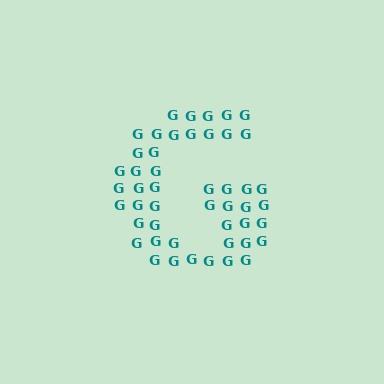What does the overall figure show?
The overall figure shows the letter G.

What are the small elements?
The small elements are letter G's.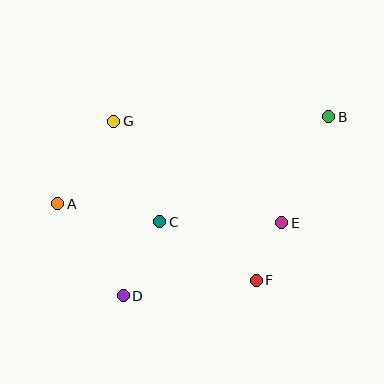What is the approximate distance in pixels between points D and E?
The distance between D and E is approximately 174 pixels.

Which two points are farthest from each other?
Points A and B are farthest from each other.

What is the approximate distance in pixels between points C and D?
The distance between C and D is approximately 82 pixels.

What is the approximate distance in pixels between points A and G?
The distance between A and G is approximately 100 pixels.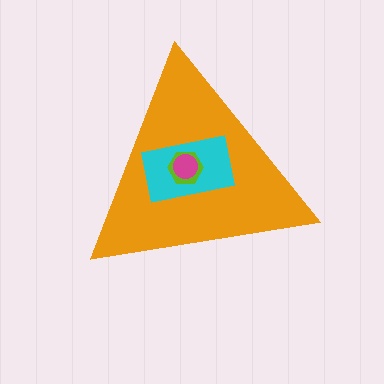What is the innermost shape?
The magenta circle.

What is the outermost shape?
The orange triangle.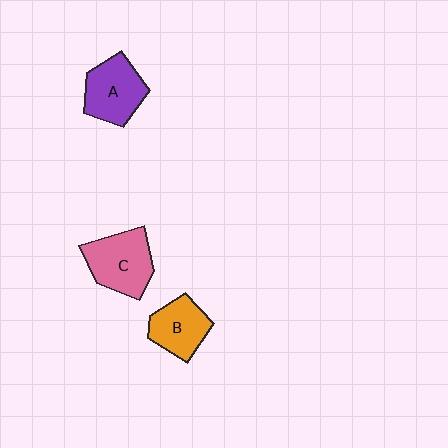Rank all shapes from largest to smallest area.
From largest to smallest: C (pink), A (purple), B (orange).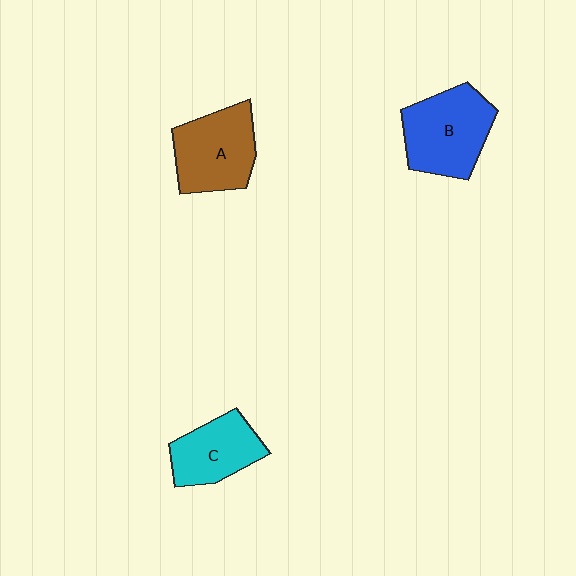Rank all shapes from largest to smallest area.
From largest to smallest: B (blue), A (brown), C (cyan).